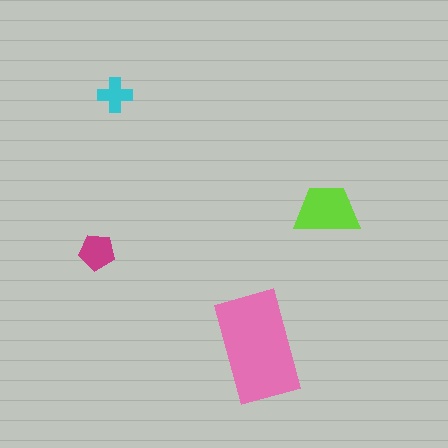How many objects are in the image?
There are 4 objects in the image.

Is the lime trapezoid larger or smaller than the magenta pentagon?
Larger.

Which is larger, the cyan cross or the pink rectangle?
The pink rectangle.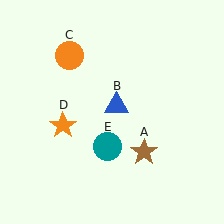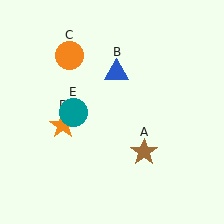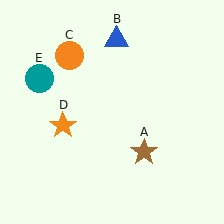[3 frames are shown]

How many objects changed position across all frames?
2 objects changed position: blue triangle (object B), teal circle (object E).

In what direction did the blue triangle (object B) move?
The blue triangle (object B) moved up.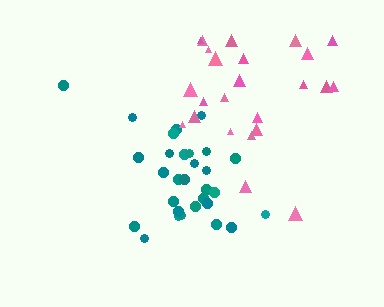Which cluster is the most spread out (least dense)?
Pink.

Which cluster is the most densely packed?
Teal.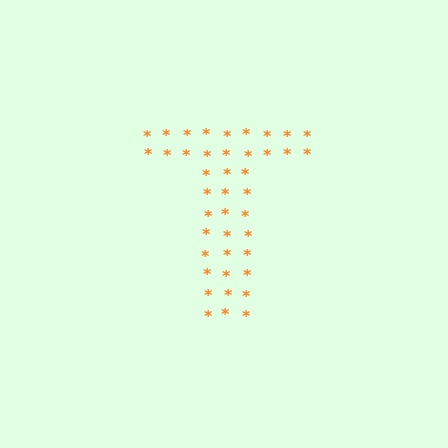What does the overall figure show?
The overall figure shows the letter T.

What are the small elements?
The small elements are asterisks.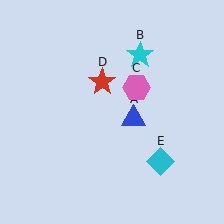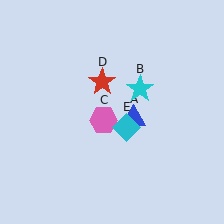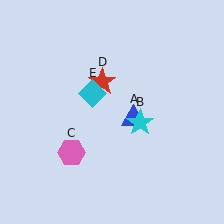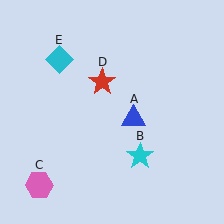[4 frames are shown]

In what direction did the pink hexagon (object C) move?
The pink hexagon (object C) moved down and to the left.